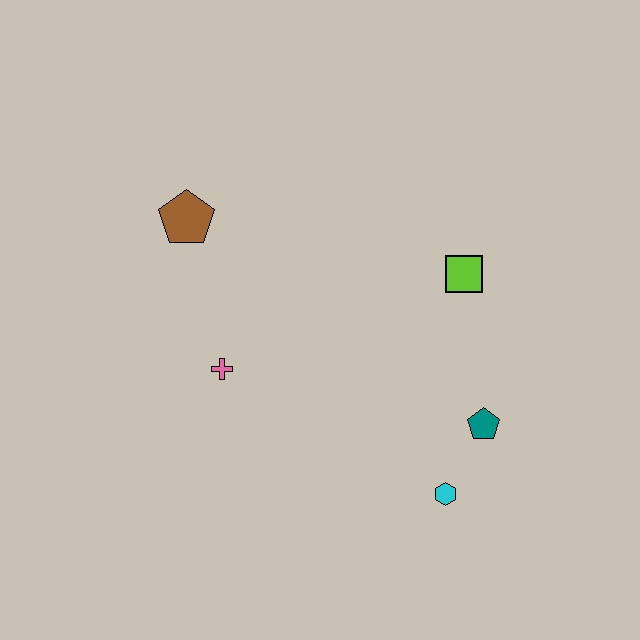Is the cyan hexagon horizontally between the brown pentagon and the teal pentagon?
Yes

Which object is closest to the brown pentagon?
The pink cross is closest to the brown pentagon.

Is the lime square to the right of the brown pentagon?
Yes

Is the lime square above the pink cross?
Yes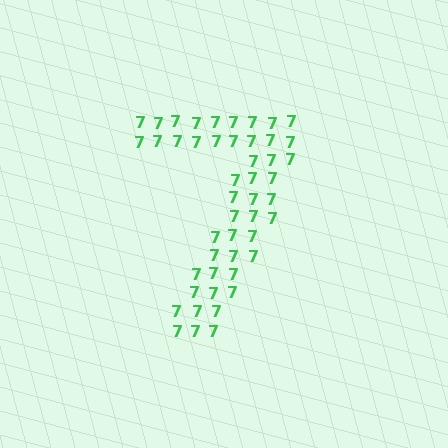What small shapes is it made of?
It is made of small digit 7's.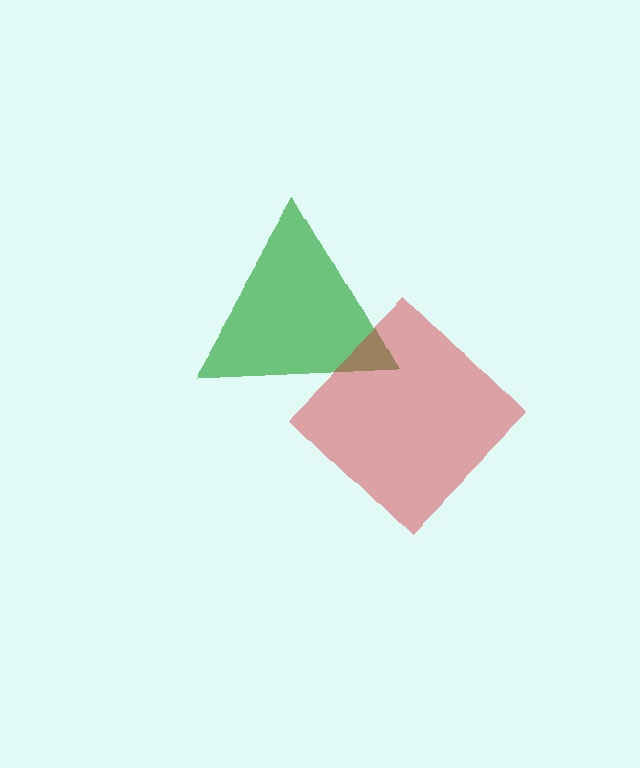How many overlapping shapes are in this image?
There are 2 overlapping shapes in the image.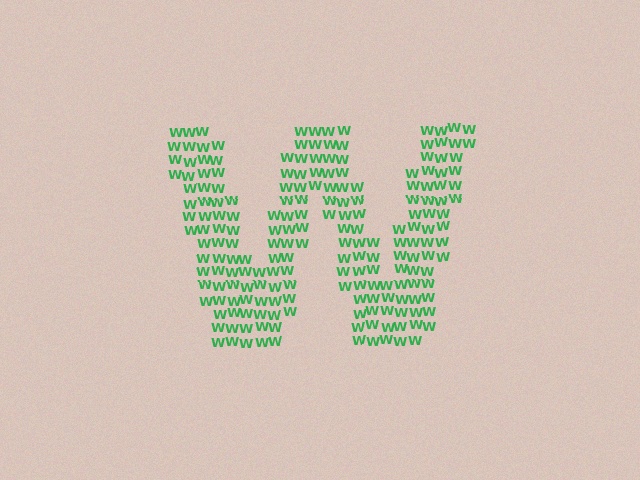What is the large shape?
The large shape is the letter W.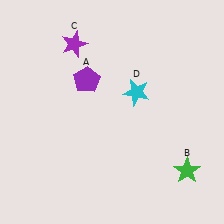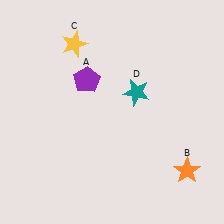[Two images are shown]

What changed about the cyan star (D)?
In Image 1, D is cyan. In Image 2, it changed to teal.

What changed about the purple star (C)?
In Image 1, C is purple. In Image 2, it changed to yellow.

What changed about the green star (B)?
In Image 1, B is green. In Image 2, it changed to orange.